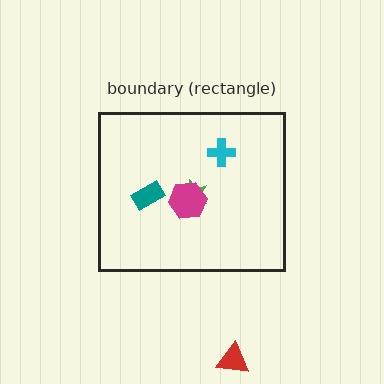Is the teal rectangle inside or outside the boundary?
Inside.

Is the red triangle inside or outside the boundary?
Outside.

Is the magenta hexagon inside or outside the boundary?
Inside.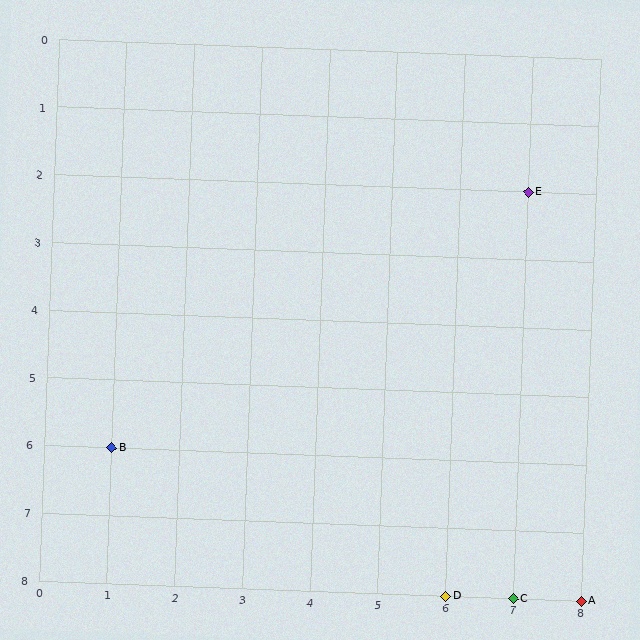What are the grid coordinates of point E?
Point E is at grid coordinates (7, 2).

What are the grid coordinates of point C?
Point C is at grid coordinates (7, 8).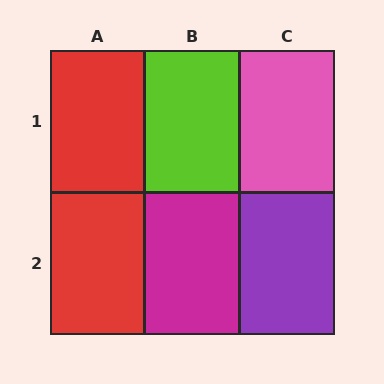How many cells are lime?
1 cell is lime.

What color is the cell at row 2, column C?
Purple.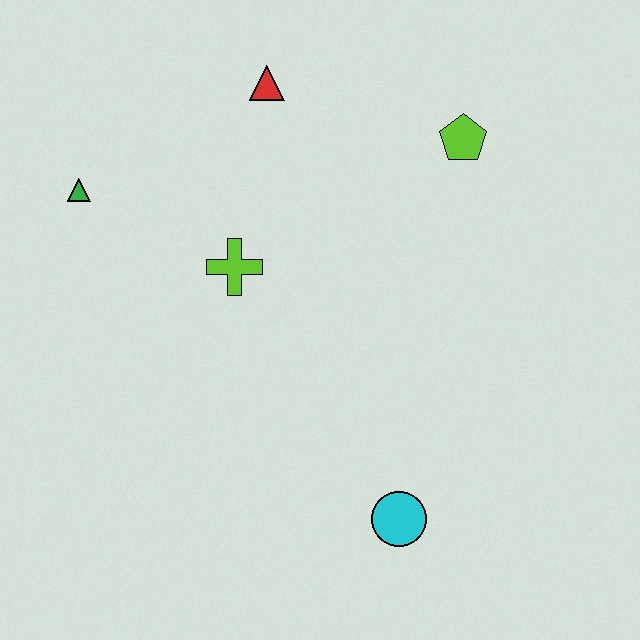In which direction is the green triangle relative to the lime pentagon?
The green triangle is to the left of the lime pentagon.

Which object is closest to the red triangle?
The lime cross is closest to the red triangle.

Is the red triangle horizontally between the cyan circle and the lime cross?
Yes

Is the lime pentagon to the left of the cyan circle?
No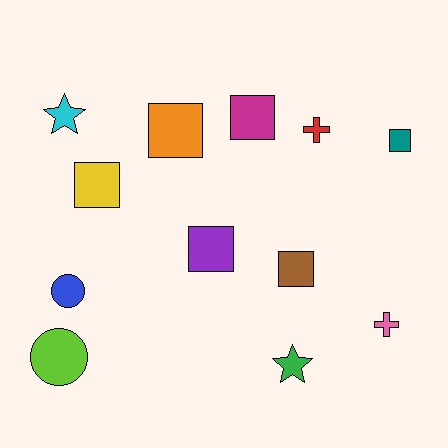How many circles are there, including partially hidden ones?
There are 2 circles.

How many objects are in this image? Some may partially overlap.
There are 12 objects.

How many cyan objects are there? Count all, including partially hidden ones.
There is 1 cyan object.